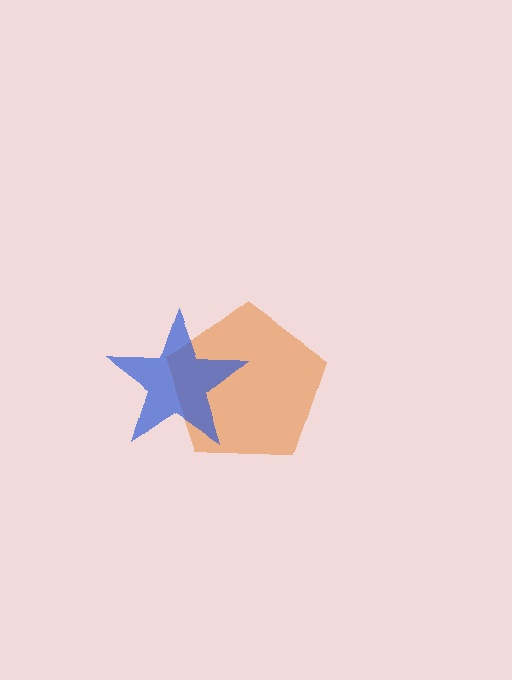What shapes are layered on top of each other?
The layered shapes are: an orange pentagon, a blue star.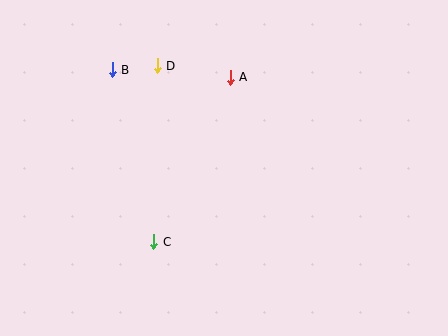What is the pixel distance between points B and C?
The distance between B and C is 177 pixels.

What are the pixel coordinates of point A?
Point A is at (230, 78).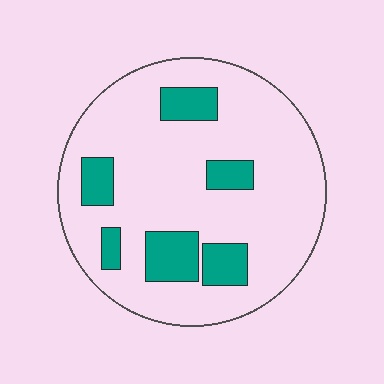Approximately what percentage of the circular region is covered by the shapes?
Approximately 20%.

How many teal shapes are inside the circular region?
6.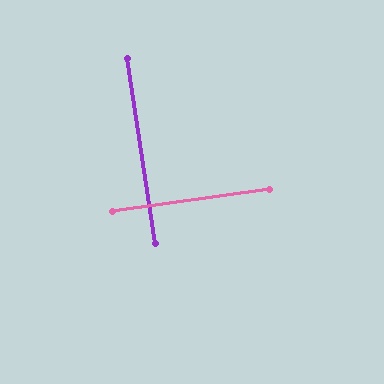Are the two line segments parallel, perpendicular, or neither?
Perpendicular — they meet at approximately 89°.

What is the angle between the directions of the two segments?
Approximately 89 degrees.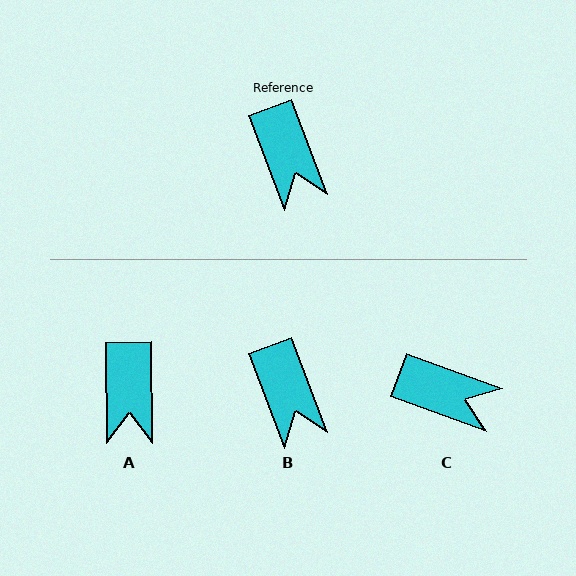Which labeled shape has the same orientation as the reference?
B.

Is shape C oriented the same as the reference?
No, it is off by about 49 degrees.